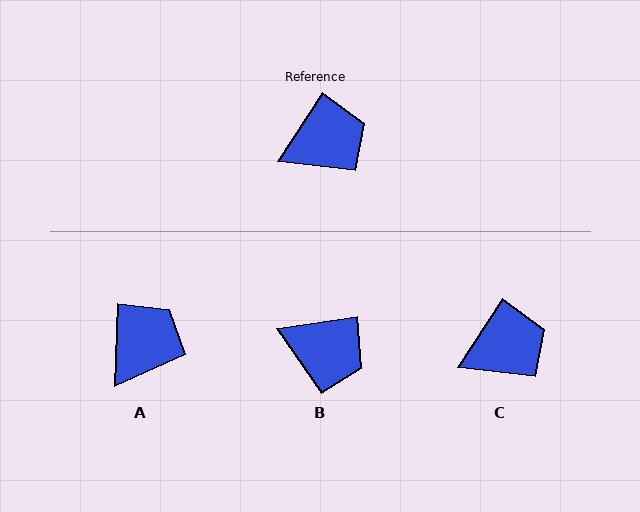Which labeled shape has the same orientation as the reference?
C.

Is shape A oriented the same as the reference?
No, it is off by about 30 degrees.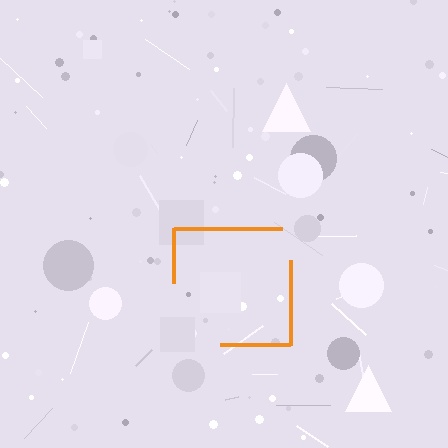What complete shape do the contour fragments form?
The contour fragments form a square.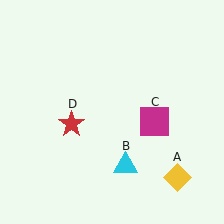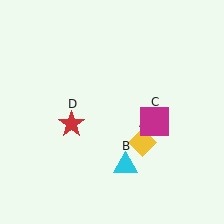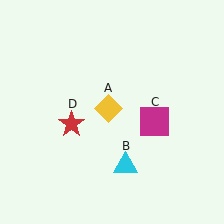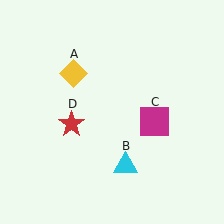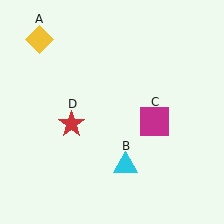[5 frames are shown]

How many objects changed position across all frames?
1 object changed position: yellow diamond (object A).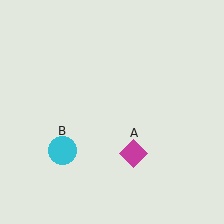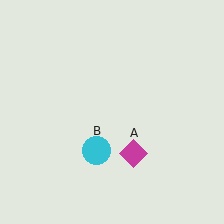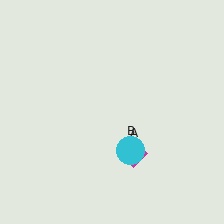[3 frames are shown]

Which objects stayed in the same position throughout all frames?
Magenta diamond (object A) remained stationary.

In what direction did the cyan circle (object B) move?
The cyan circle (object B) moved right.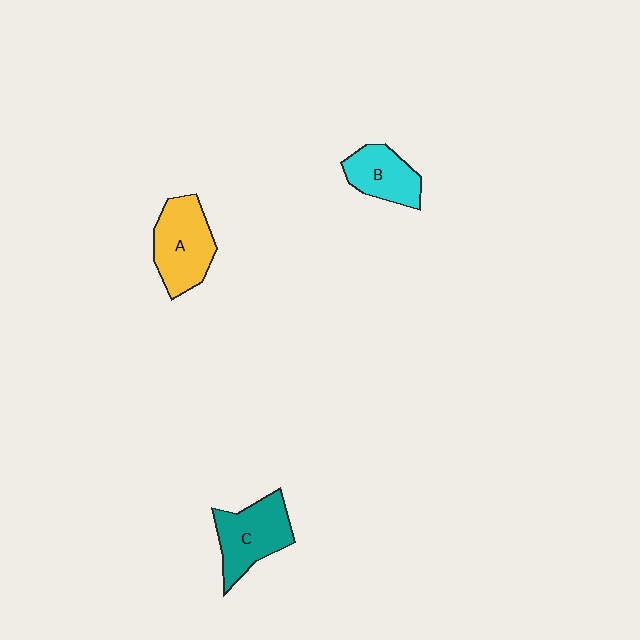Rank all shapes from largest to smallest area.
From largest to smallest: A (yellow), C (teal), B (cyan).